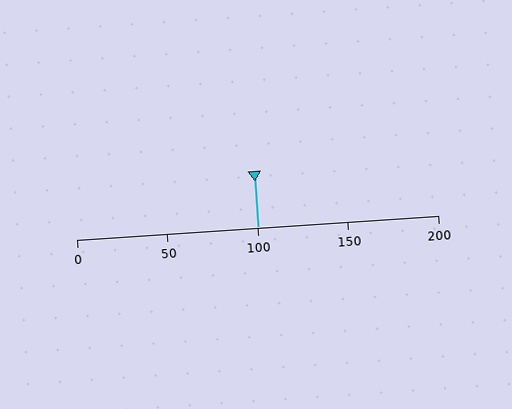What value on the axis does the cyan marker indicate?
The marker indicates approximately 100.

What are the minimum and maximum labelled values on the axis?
The axis runs from 0 to 200.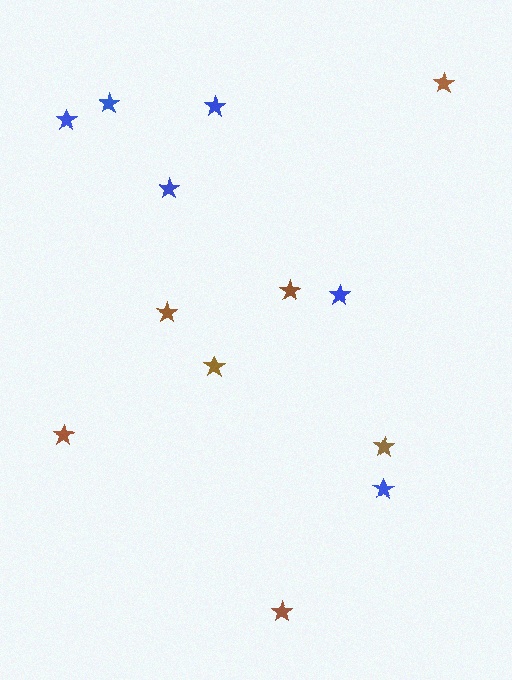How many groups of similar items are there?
There are 2 groups: one group of blue stars (6) and one group of brown stars (7).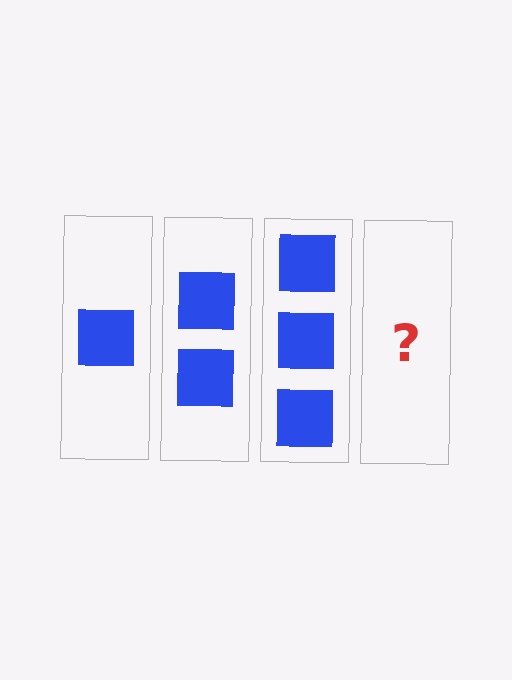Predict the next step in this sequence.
The next step is 4 squares.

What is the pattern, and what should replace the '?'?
The pattern is that each step adds one more square. The '?' should be 4 squares.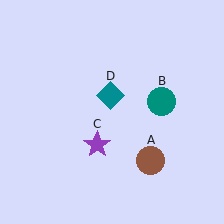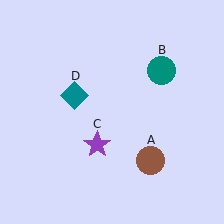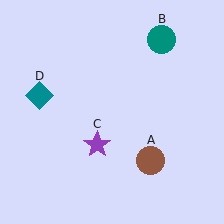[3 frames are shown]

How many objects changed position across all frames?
2 objects changed position: teal circle (object B), teal diamond (object D).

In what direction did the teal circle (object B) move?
The teal circle (object B) moved up.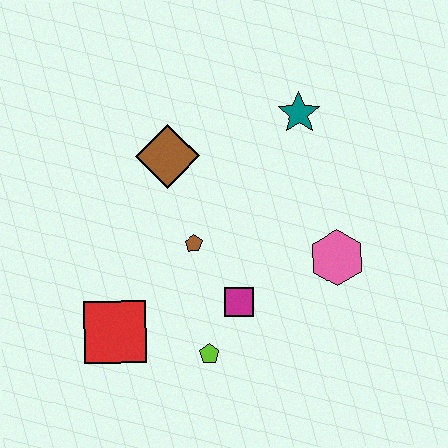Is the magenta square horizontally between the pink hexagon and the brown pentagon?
Yes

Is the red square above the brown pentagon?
No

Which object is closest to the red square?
The lime pentagon is closest to the red square.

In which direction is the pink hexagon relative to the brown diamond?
The pink hexagon is to the right of the brown diamond.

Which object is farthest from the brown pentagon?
The teal star is farthest from the brown pentagon.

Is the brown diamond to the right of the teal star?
No